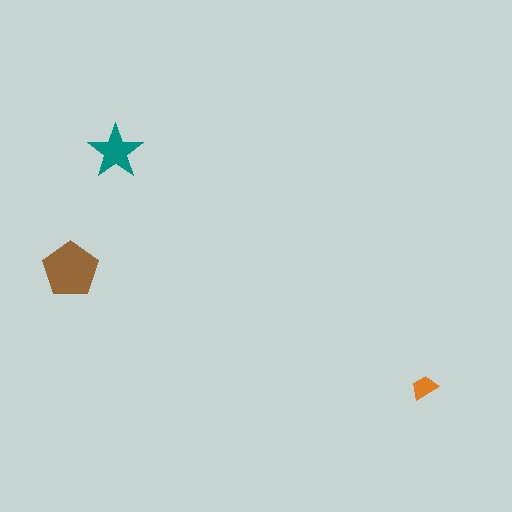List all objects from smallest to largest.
The orange trapezoid, the teal star, the brown pentagon.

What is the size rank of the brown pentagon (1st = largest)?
1st.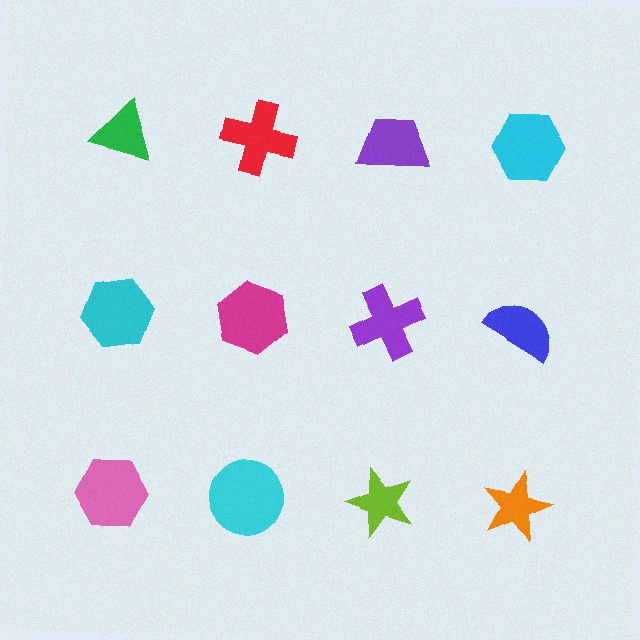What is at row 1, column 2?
A red cross.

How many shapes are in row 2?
4 shapes.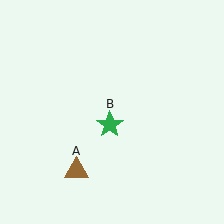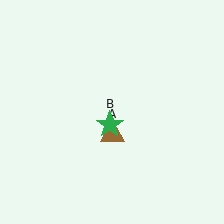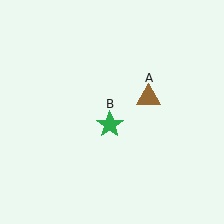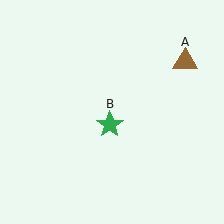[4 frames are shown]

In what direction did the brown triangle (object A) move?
The brown triangle (object A) moved up and to the right.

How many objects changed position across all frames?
1 object changed position: brown triangle (object A).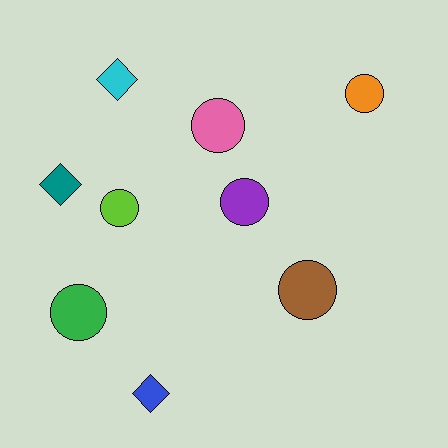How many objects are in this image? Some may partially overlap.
There are 9 objects.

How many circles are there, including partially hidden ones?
There are 6 circles.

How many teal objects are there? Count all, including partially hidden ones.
There is 1 teal object.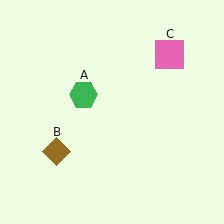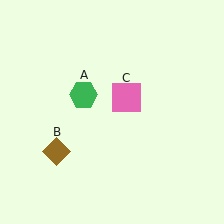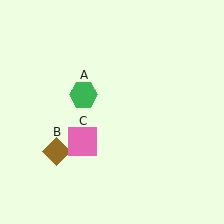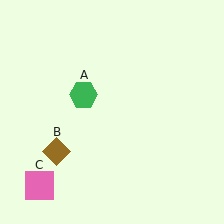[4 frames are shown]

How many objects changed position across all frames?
1 object changed position: pink square (object C).